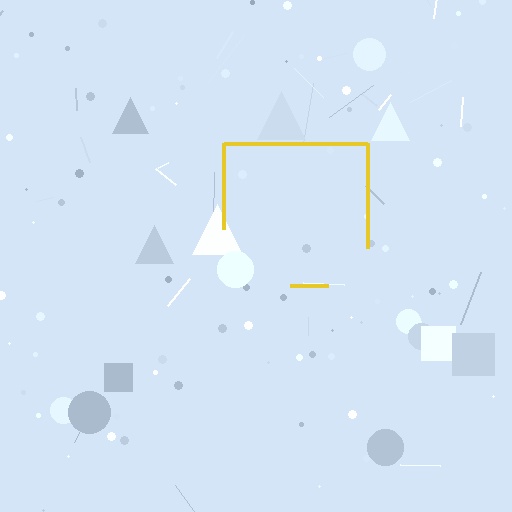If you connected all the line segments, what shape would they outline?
They would outline a square.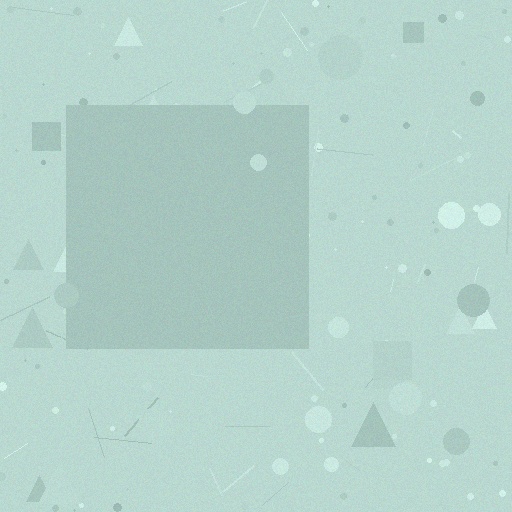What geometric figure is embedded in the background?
A square is embedded in the background.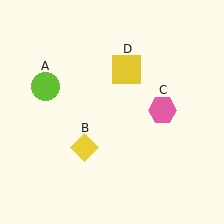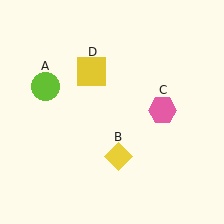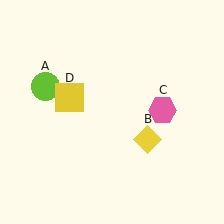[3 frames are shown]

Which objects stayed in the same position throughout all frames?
Lime circle (object A) and pink hexagon (object C) remained stationary.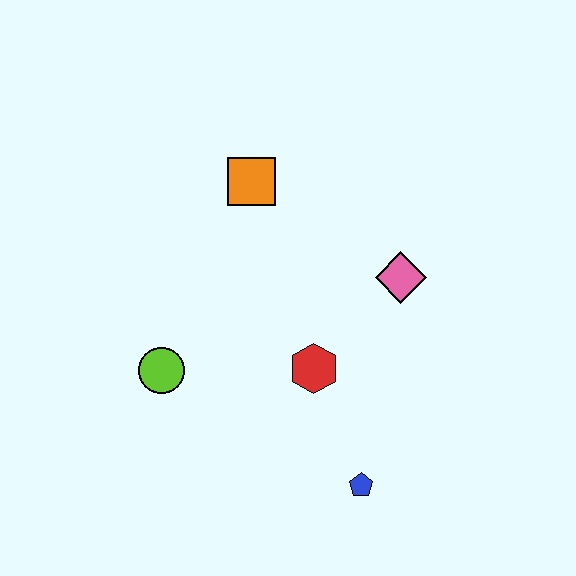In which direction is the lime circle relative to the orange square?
The lime circle is below the orange square.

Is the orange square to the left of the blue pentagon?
Yes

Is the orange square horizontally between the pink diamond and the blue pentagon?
No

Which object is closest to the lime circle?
The red hexagon is closest to the lime circle.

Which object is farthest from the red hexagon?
The orange square is farthest from the red hexagon.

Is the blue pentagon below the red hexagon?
Yes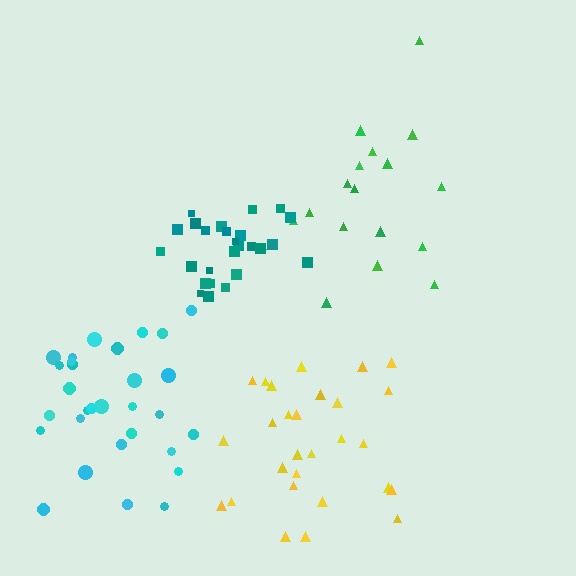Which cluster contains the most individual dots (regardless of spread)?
Cyan (30).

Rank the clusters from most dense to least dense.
teal, cyan, yellow, green.